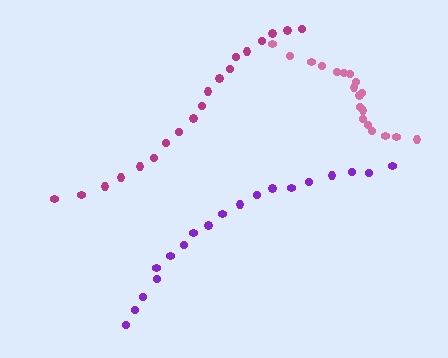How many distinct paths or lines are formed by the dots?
There are 3 distinct paths.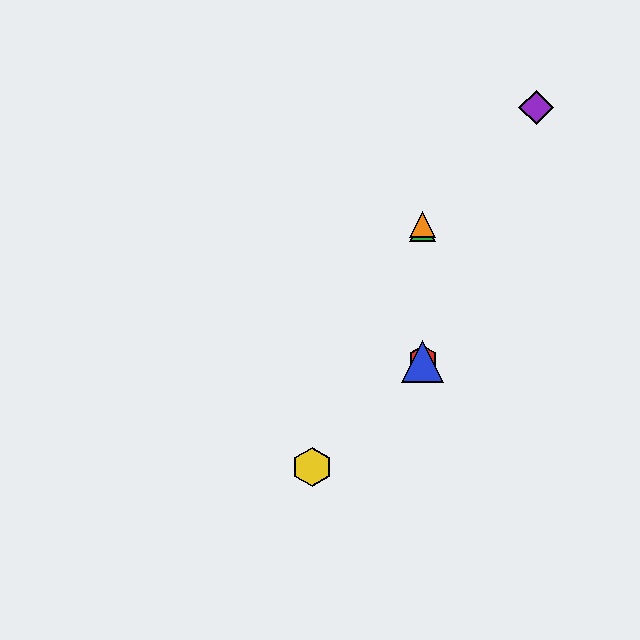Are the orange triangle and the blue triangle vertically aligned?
Yes, both are at x≈423.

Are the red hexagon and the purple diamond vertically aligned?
No, the red hexagon is at x≈423 and the purple diamond is at x≈536.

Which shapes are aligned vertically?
The red hexagon, the blue triangle, the green triangle, the orange triangle are aligned vertically.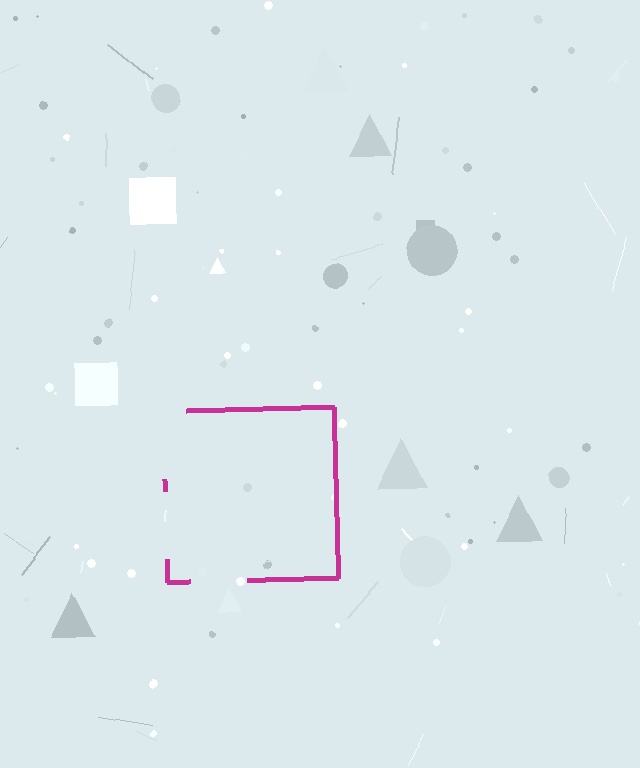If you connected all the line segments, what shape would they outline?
They would outline a square.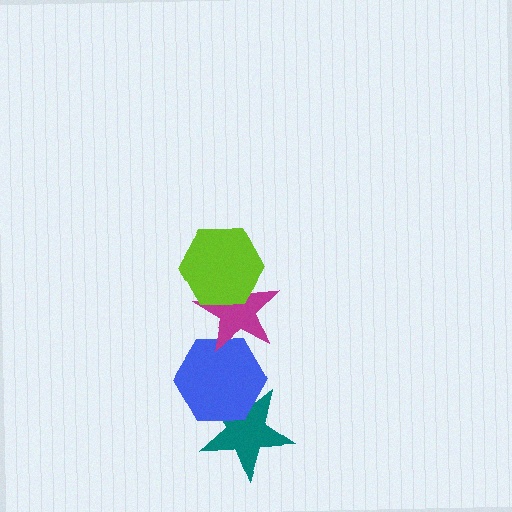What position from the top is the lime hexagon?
The lime hexagon is 1st from the top.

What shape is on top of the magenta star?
The lime hexagon is on top of the magenta star.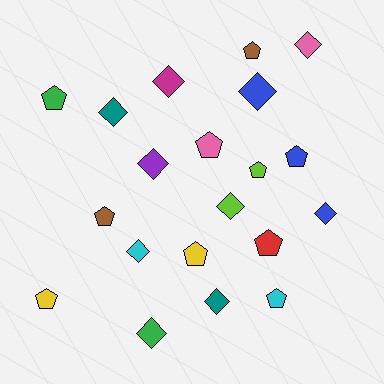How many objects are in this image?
There are 20 objects.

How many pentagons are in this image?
There are 10 pentagons.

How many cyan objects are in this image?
There are 2 cyan objects.